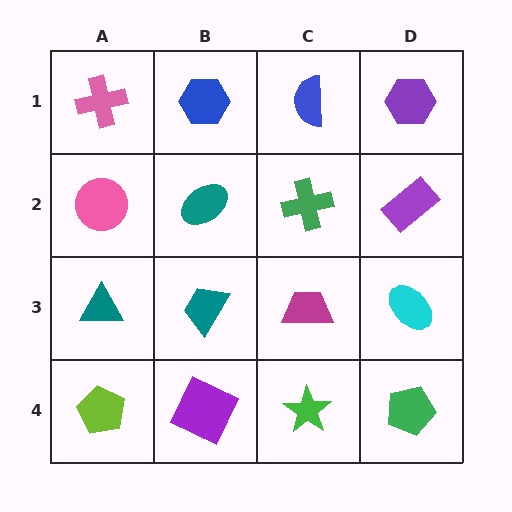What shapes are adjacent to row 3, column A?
A pink circle (row 2, column A), a lime pentagon (row 4, column A), a teal trapezoid (row 3, column B).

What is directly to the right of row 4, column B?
A green star.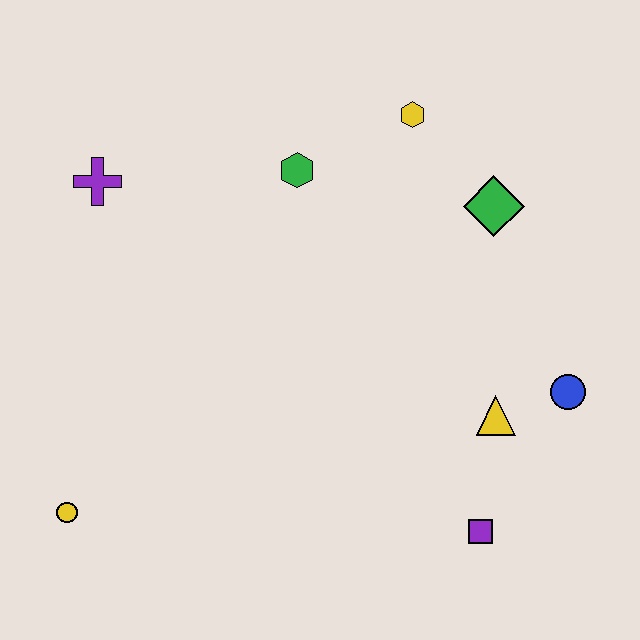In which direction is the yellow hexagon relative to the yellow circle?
The yellow hexagon is above the yellow circle.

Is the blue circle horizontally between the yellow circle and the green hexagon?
No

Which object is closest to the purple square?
The yellow triangle is closest to the purple square.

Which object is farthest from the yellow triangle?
The purple cross is farthest from the yellow triangle.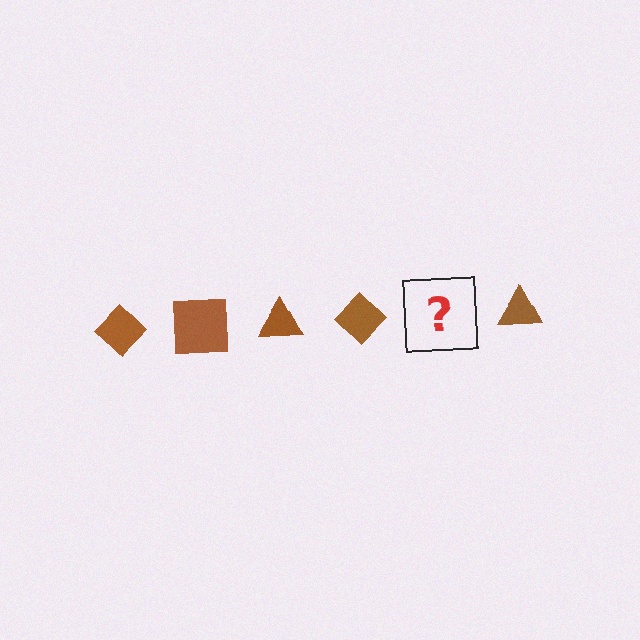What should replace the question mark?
The question mark should be replaced with a brown square.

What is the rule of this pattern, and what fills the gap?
The rule is that the pattern cycles through diamond, square, triangle shapes in brown. The gap should be filled with a brown square.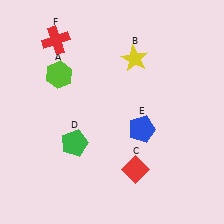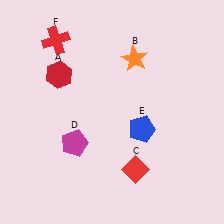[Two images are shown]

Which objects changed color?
A changed from lime to red. B changed from yellow to orange. D changed from green to magenta.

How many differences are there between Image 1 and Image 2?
There are 3 differences between the two images.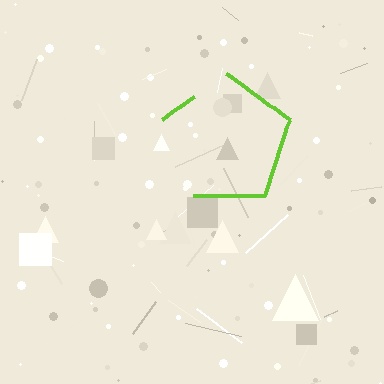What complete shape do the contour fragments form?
The contour fragments form a pentagon.